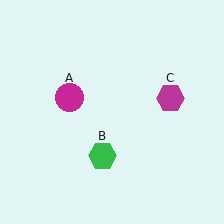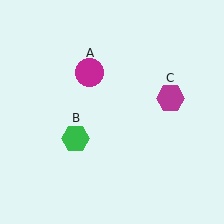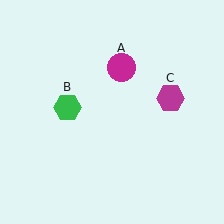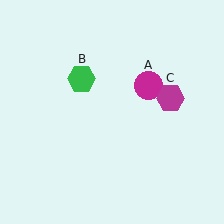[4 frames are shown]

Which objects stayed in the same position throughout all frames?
Magenta hexagon (object C) remained stationary.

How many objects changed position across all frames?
2 objects changed position: magenta circle (object A), green hexagon (object B).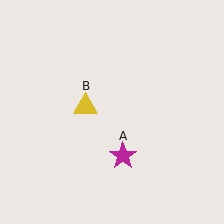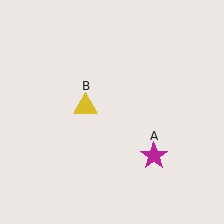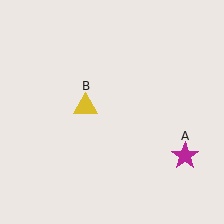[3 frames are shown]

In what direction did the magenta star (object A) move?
The magenta star (object A) moved right.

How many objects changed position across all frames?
1 object changed position: magenta star (object A).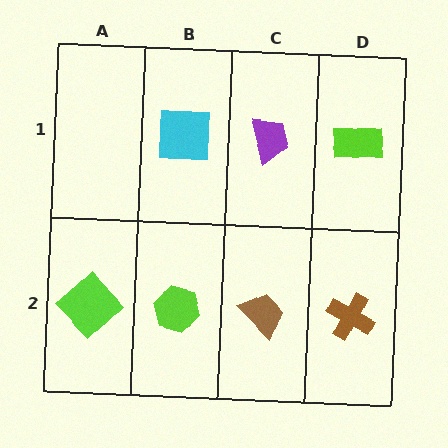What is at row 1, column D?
A lime rectangle.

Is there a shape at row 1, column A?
No, that cell is empty.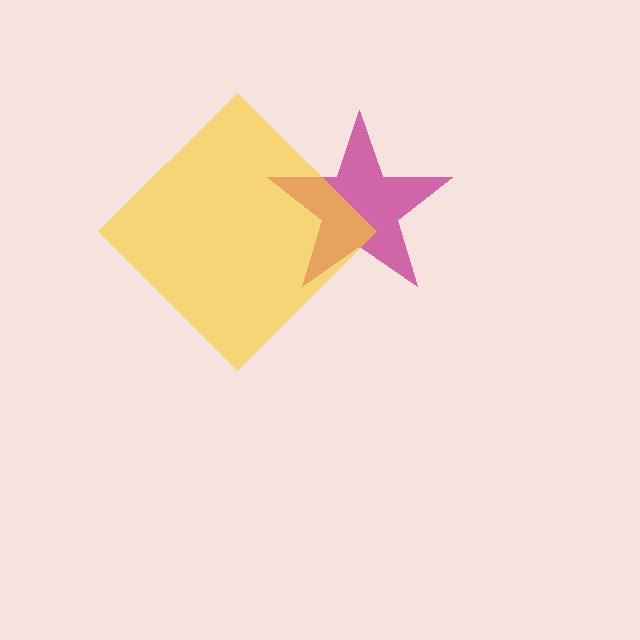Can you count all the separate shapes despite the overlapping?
Yes, there are 2 separate shapes.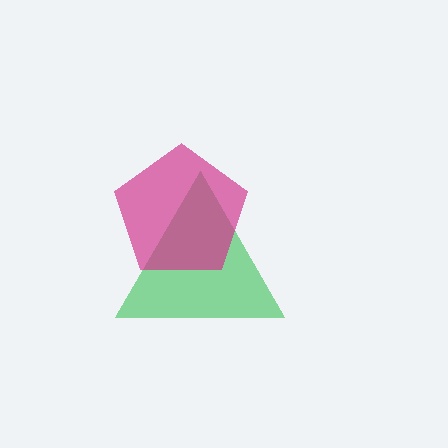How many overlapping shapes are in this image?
There are 2 overlapping shapes in the image.